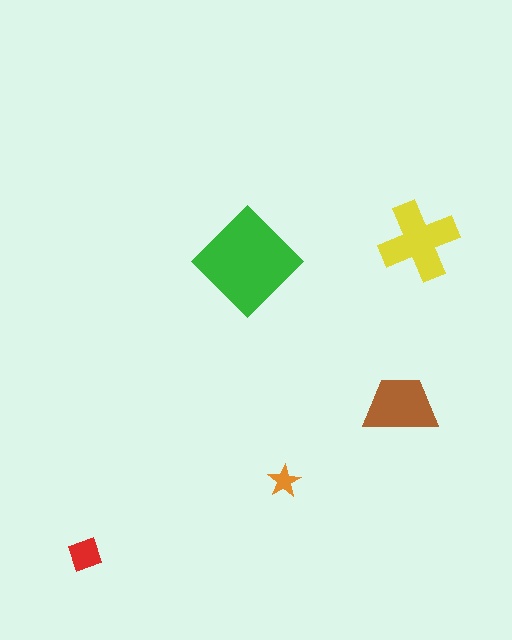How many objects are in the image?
There are 5 objects in the image.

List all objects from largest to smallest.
The green diamond, the yellow cross, the brown trapezoid, the red square, the orange star.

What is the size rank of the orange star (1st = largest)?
5th.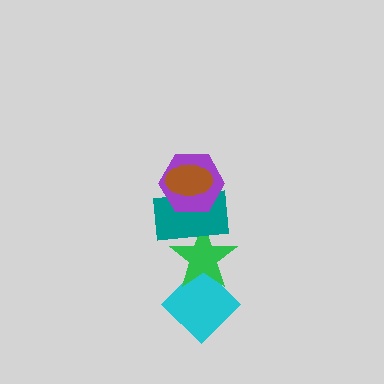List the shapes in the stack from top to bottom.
From top to bottom: the brown ellipse, the purple hexagon, the teal rectangle, the green star, the cyan diamond.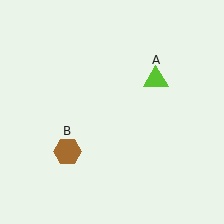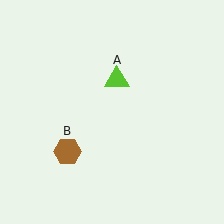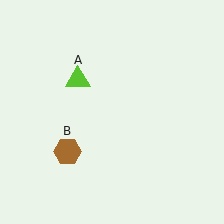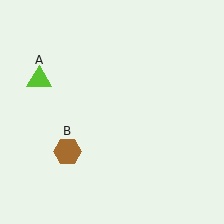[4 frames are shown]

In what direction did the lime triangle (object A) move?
The lime triangle (object A) moved left.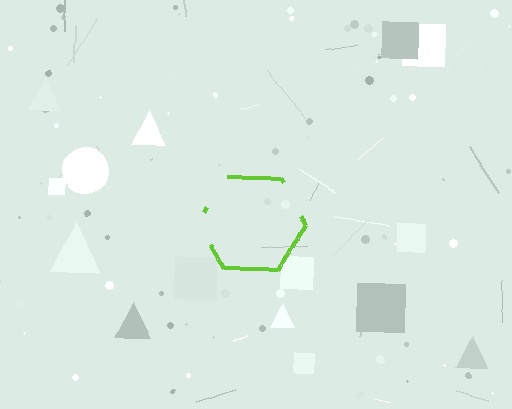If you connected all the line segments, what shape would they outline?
They would outline a hexagon.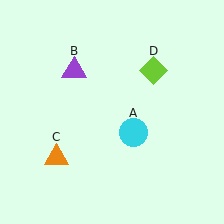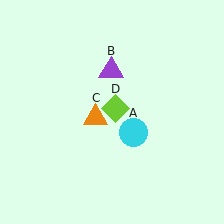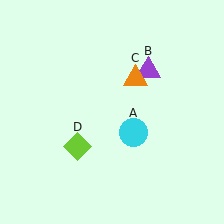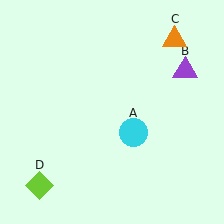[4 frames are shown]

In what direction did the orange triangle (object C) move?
The orange triangle (object C) moved up and to the right.